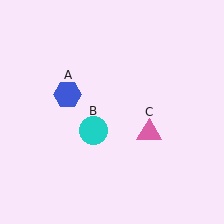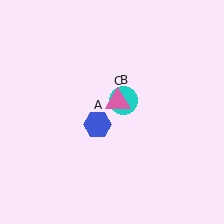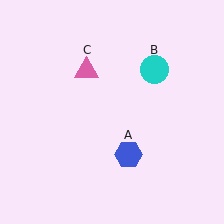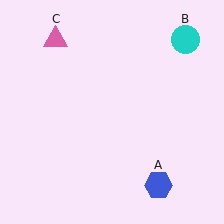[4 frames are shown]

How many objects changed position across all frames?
3 objects changed position: blue hexagon (object A), cyan circle (object B), pink triangle (object C).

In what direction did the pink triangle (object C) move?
The pink triangle (object C) moved up and to the left.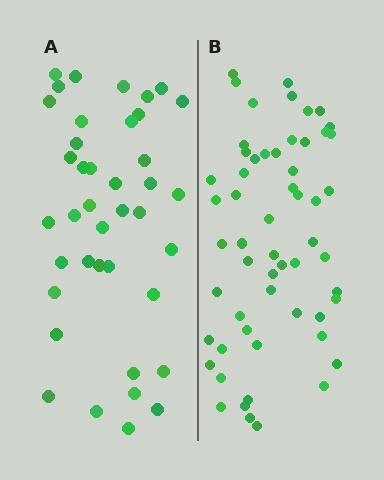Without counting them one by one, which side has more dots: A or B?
Region B (the right region) has more dots.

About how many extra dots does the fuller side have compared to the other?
Region B has approximately 15 more dots than region A.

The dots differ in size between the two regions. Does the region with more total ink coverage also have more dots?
No. Region A has more total ink coverage because its dots are larger, but region B actually contains more individual dots. Total area can be misleading — the number of items is what matters here.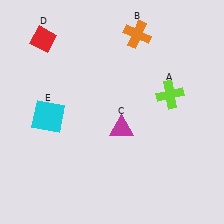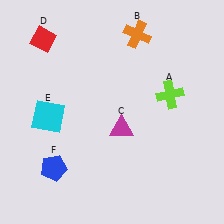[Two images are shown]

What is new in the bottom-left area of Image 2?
A blue pentagon (F) was added in the bottom-left area of Image 2.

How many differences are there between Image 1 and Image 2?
There is 1 difference between the two images.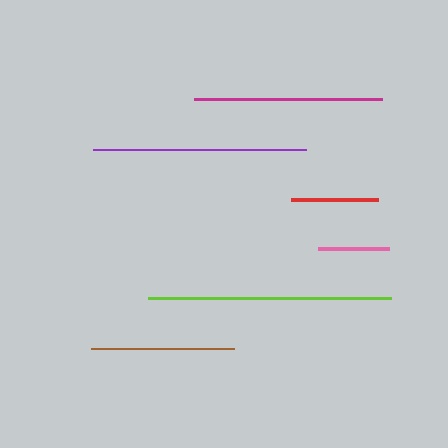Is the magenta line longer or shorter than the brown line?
The magenta line is longer than the brown line.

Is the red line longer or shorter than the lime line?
The lime line is longer than the red line.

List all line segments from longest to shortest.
From longest to shortest: lime, purple, magenta, brown, red, pink.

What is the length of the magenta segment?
The magenta segment is approximately 188 pixels long.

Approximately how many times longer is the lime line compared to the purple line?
The lime line is approximately 1.1 times the length of the purple line.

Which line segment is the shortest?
The pink line is the shortest at approximately 71 pixels.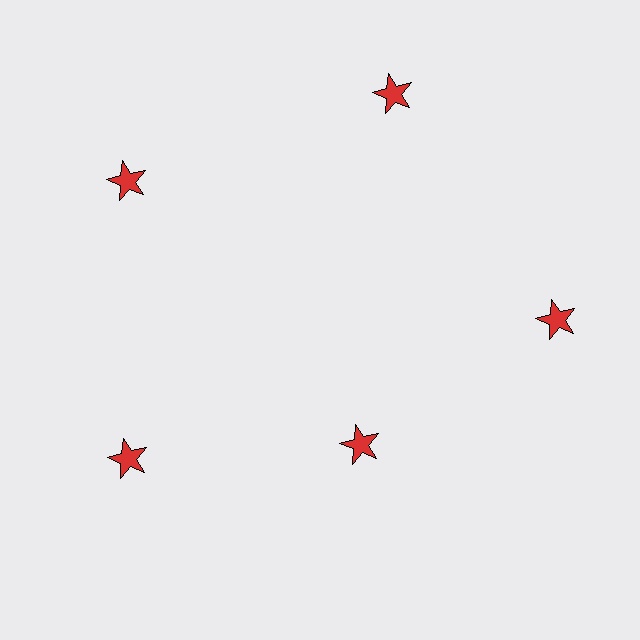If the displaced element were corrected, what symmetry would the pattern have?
It would have 5-fold rotational symmetry — the pattern would map onto itself every 72 degrees.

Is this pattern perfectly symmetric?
No. The 5 red stars are arranged in a ring, but one element near the 5 o'clock position is pulled inward toward the center, breaking the 5-fold rotational symmetry.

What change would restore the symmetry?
The symmetry would be restored by moving it outward, back onto the ring so that all 5 stars sit at equal angles and equal distance from the center.